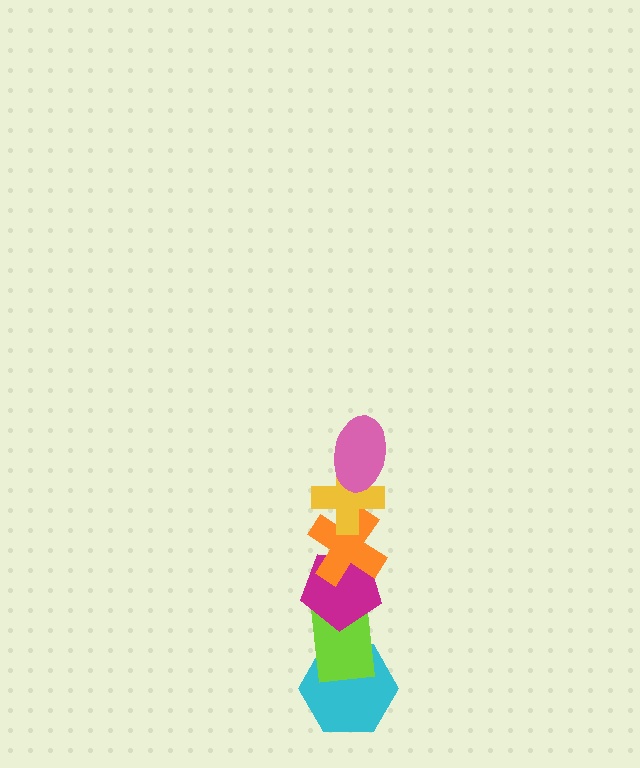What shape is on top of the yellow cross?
The pink ellipse is on top of the yellow cross.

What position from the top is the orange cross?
The orange cross is 3rd from the top.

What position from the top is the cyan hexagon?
The cyan hexagon is 6th from the top.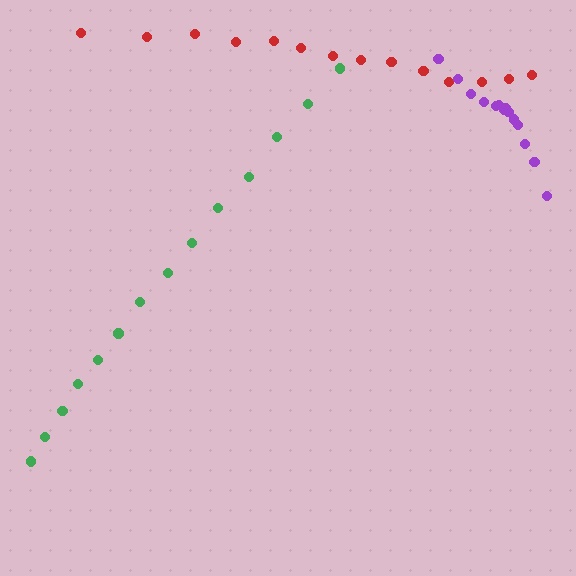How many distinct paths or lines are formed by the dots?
There are 3 distinct paths.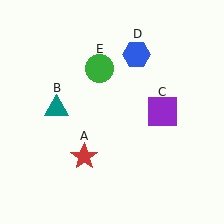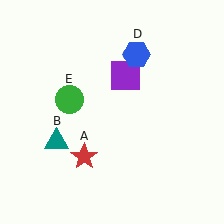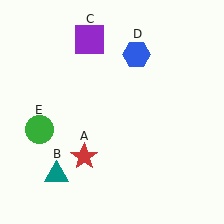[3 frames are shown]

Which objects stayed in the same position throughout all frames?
Red star (object A) and blue hexagon (object D) remained stationary.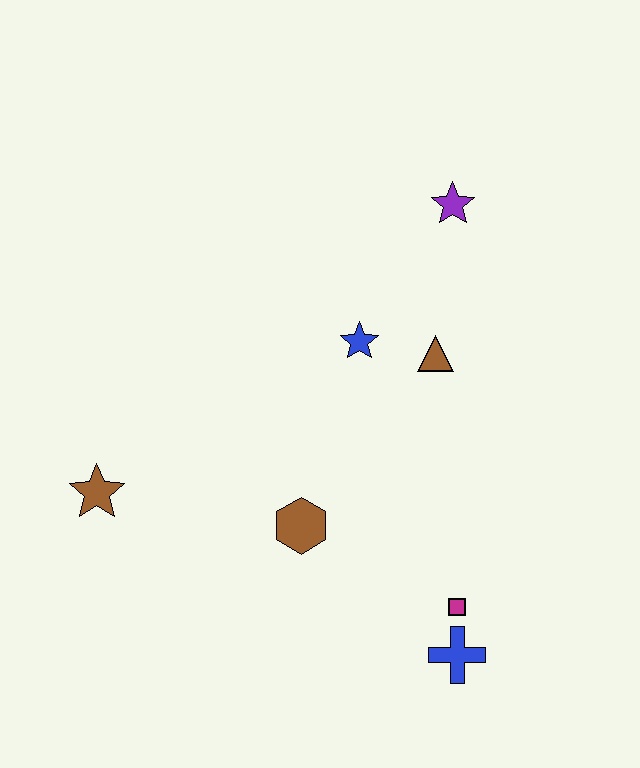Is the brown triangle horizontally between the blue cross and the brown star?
Yes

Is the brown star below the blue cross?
No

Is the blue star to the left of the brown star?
No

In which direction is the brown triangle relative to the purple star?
The brown triangle is below the purple star.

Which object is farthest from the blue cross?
The purple star is farthest from the blue cross.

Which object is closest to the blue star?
The brown triangle is closest to the blue star.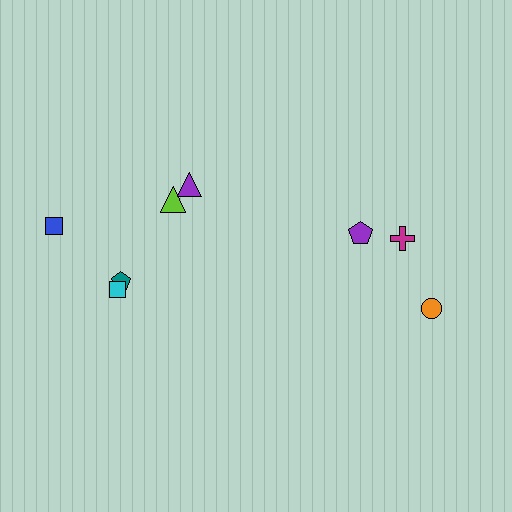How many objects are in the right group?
There are 3 objects.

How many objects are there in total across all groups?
There are 8 objects.